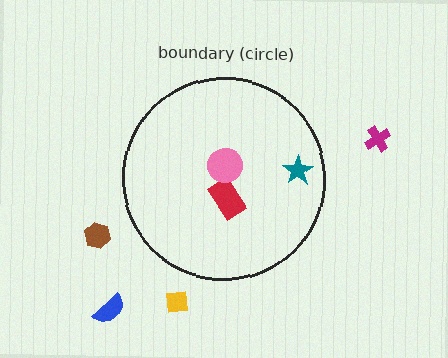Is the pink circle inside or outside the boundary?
Inside.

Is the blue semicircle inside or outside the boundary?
Outside.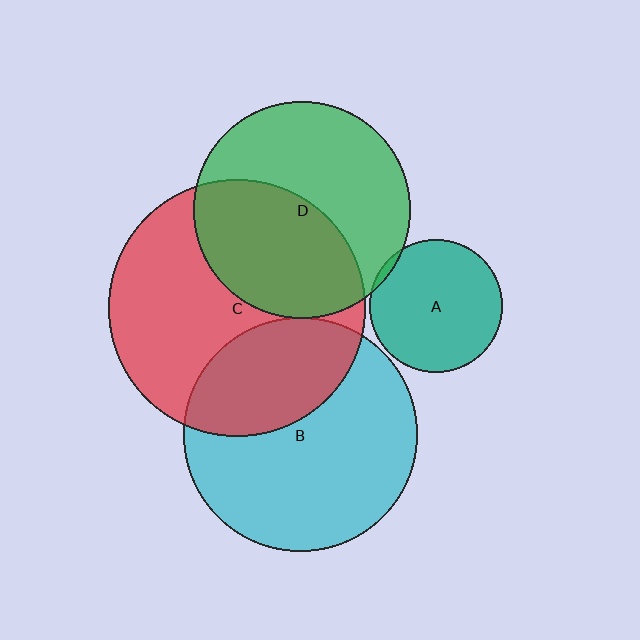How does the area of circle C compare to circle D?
Approximately 1.4 times.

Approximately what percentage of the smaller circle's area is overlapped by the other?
Approximately 45%.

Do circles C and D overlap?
Yes.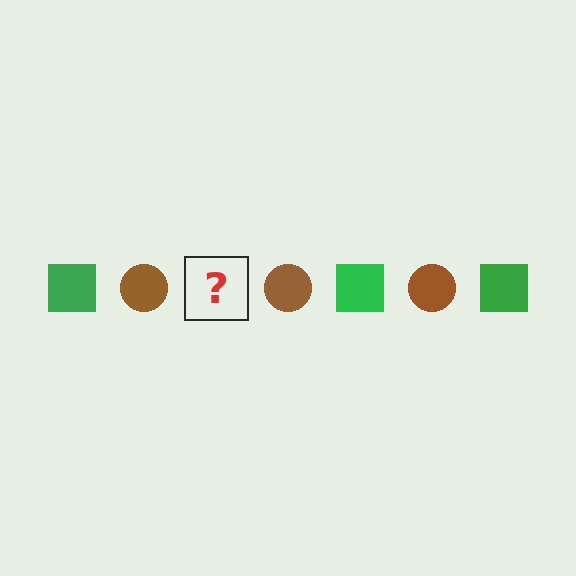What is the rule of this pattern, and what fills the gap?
The rule is that the pattern alternates between green square and brown circle. The gap should be filled with a green square.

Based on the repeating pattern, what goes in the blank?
The blank should be a green square.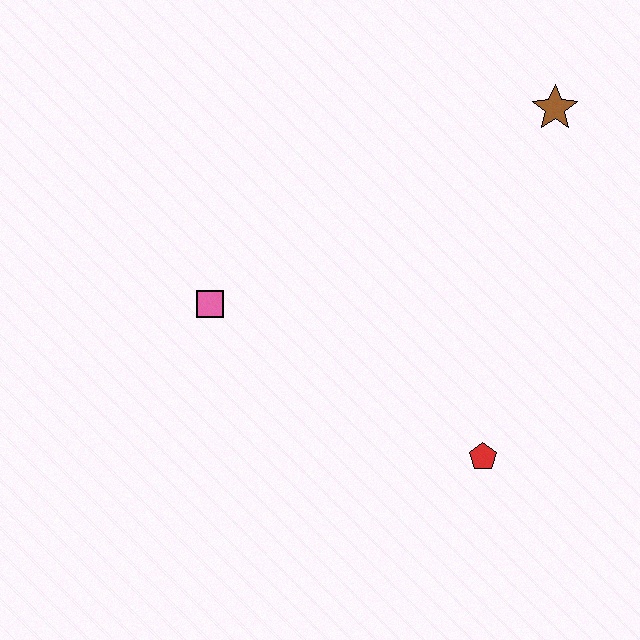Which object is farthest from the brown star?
The pink square is farthest from the brown star.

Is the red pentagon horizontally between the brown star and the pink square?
Yes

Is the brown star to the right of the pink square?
Yes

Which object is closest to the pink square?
The red pentagon is closest to the pink square.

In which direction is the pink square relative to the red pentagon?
The pink square is to the left of the red pentagon.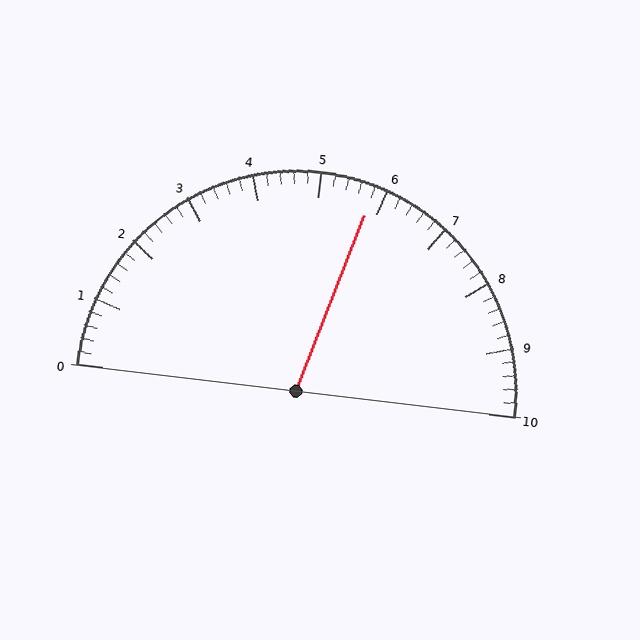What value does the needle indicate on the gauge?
The needle indicates approximately 5.8.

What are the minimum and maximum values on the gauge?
The gauge ranges from 0 to 10.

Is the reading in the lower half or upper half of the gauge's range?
The reading is in the upper half of the range (0 to 10).